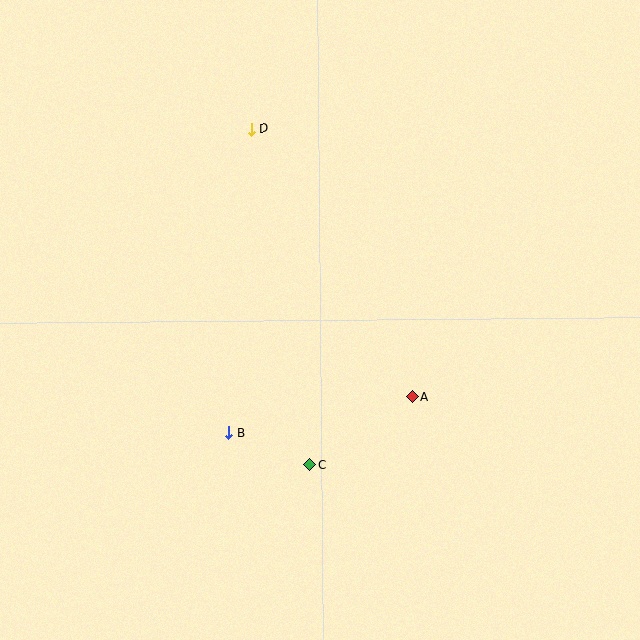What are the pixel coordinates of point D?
Point D is at (252, 129).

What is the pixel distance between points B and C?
The distance between B and C is 87 pixels.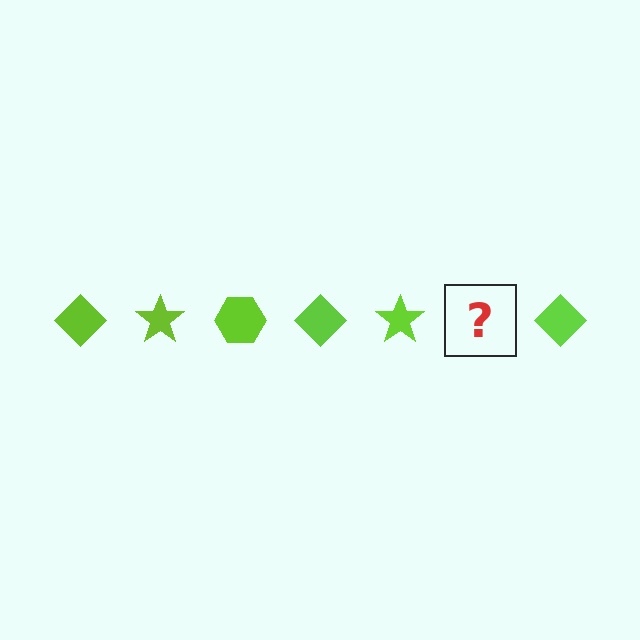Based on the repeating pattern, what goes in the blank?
The blank should be a lime hexagon.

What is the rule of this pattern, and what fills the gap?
The rule is that the pattern cycles through diamond, star, hexagon shapes in lime. The gap should be filled with a lime hexagon.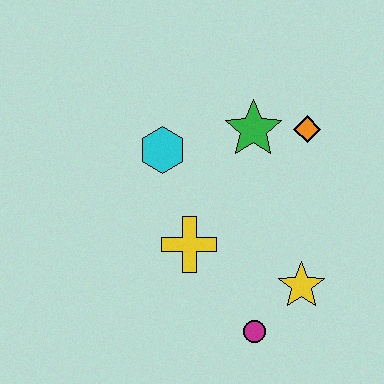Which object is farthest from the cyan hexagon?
The magenta circle is farthest from the cyan hexagon.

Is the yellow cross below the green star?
Yes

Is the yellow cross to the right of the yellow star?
No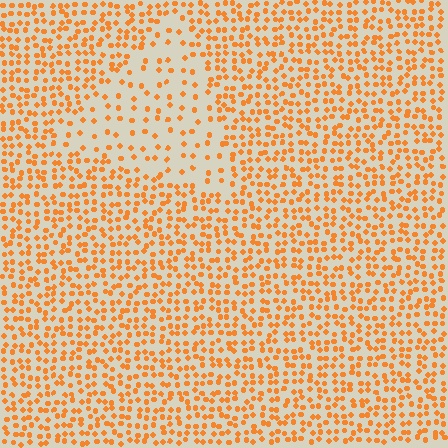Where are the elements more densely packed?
The elements are more densely packed outside the triangle boundary.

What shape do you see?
I see a triangle.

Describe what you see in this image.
The image contains small orange elements arranged at two different densities. A triangle-shaped region is visible where the elements are less densely packed than the surrounding area.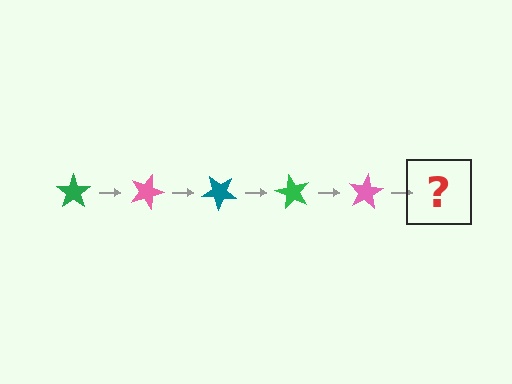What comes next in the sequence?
The next element should be a teal star, rotated 100 degrees from the start.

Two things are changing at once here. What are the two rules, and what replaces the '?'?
The two rules are that it rotates 20 degrees each step and the color cycles through green, pink, and teal. The '?' should be a teal star, rotated 100 degrees from the start.